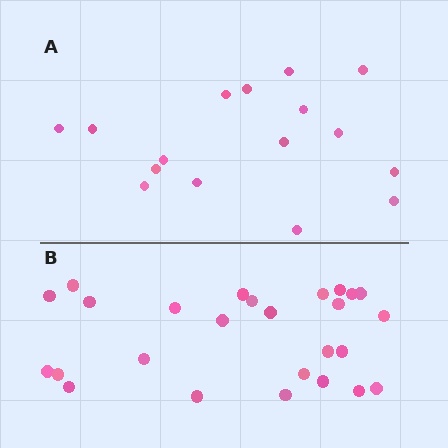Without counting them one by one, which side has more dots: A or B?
Region B (the bottom region) has more dots.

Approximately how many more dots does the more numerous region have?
Region B has roughly 10 or so more dots than region A.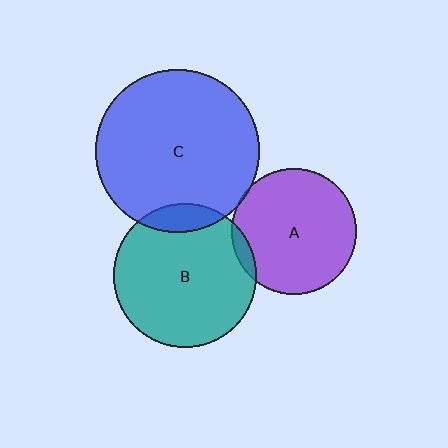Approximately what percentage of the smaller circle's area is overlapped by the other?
Approximately 5%.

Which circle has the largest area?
Circle C (blue).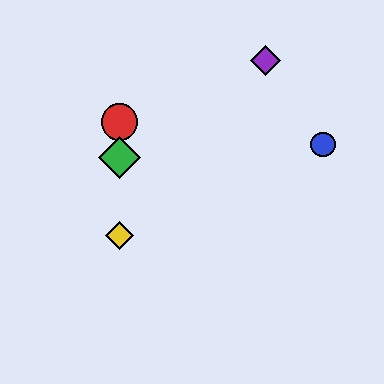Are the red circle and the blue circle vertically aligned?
No, the red circle is at x≈119 and the blue circle is at x≈323.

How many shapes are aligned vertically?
3 shapes (the red circle, the green diamond, the yellow diamond) are aligned vertically.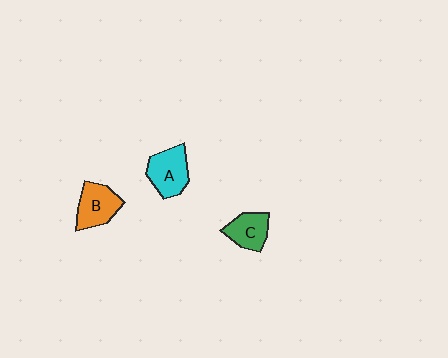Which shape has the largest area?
Shape A (cyan).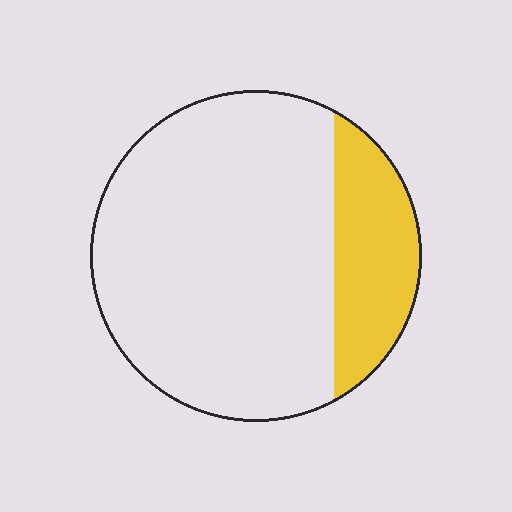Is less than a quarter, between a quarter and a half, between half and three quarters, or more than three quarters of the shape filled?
Less than a quarter.